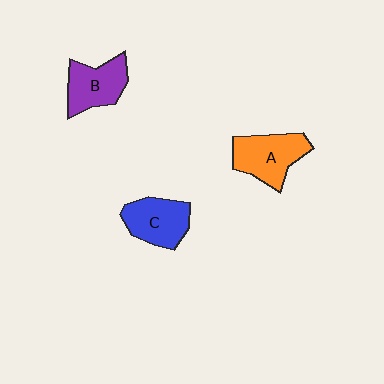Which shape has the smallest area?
Shape B (purple).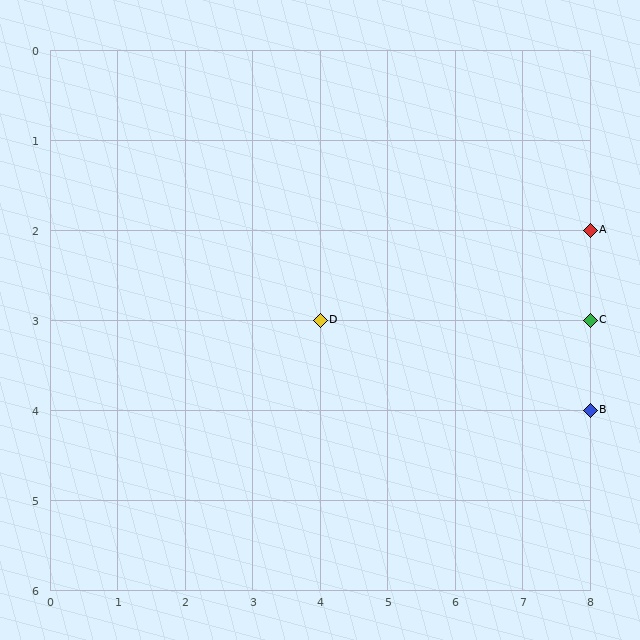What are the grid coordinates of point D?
Point D is at grid coordinates (4, 3).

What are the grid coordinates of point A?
Point A is at grid coordinates (8, 2).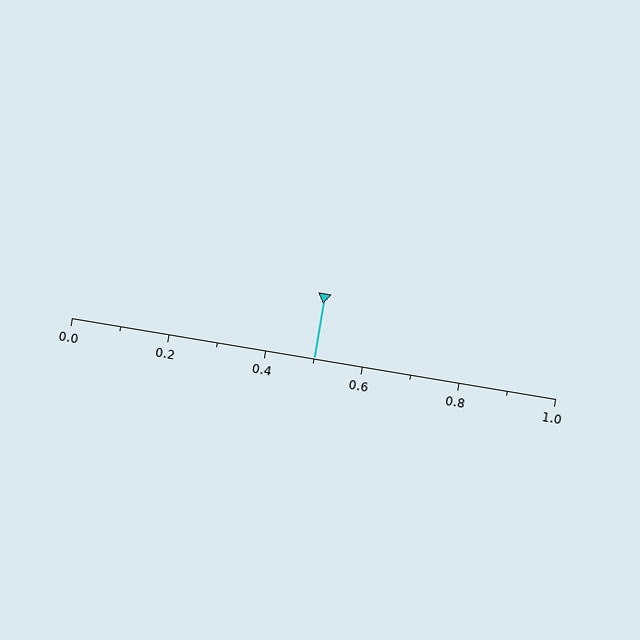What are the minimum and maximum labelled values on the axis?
The axis runs from 0.0 to 1.0.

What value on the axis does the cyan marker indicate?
The marker indicates approximately 0.5.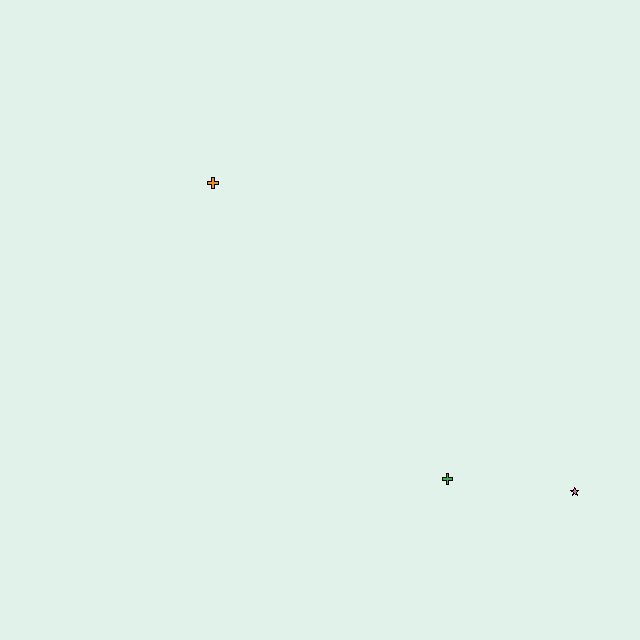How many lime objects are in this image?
There are no lime objects.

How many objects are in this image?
There are 3 objects.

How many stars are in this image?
There is 1 star.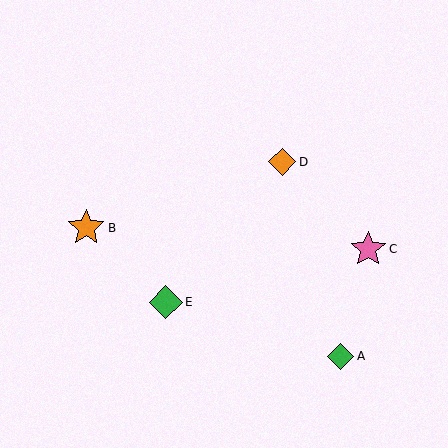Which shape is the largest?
The orange star (labeled B) is the largest.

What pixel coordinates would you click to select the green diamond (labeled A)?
Click at (341, 356) to select the green diamond A.